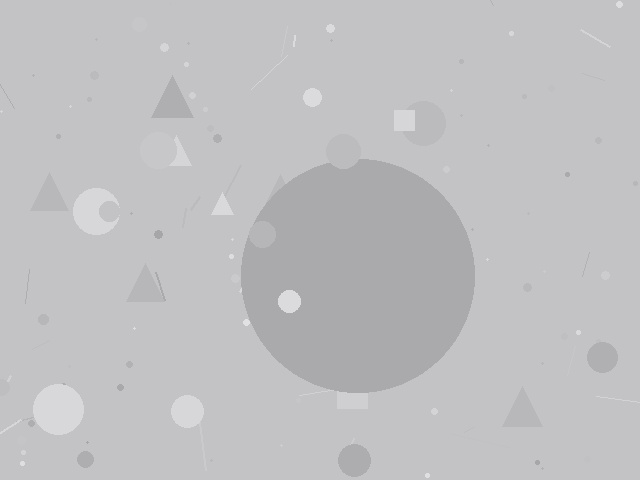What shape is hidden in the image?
A circle is hidden in the image.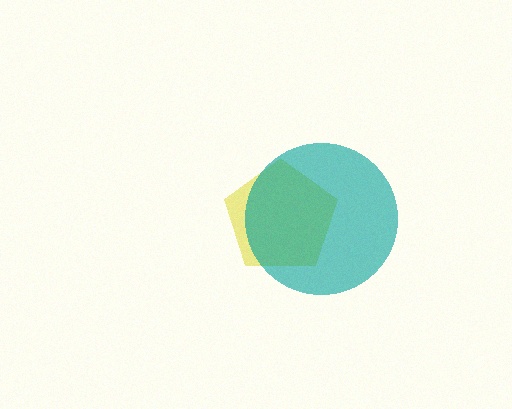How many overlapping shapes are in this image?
There are 2 overlapping shapes in the image.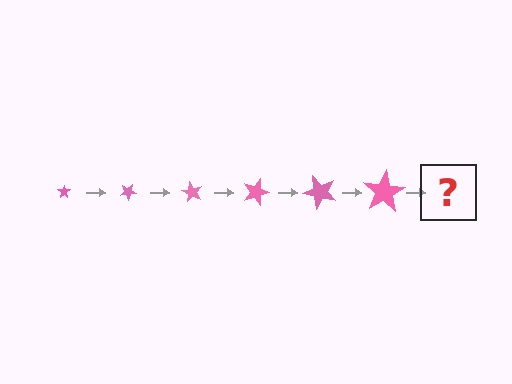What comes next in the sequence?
The next element should be a star, larger than the previous one and rotated 180 degrees from the start.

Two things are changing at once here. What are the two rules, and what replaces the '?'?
The two rules are that the star grows larger each step and it rotates 30 degrees each step. The '?' should be a star, larger than the previous one and rotated 180 degrees from the start.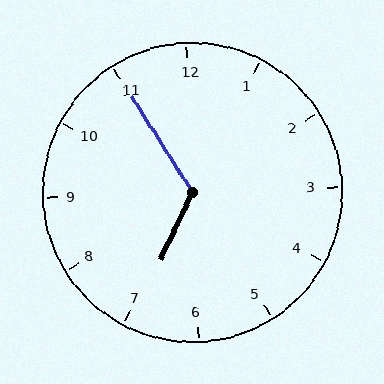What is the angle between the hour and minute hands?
Approximately 122 degrees.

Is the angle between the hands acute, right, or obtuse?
It is obtuse.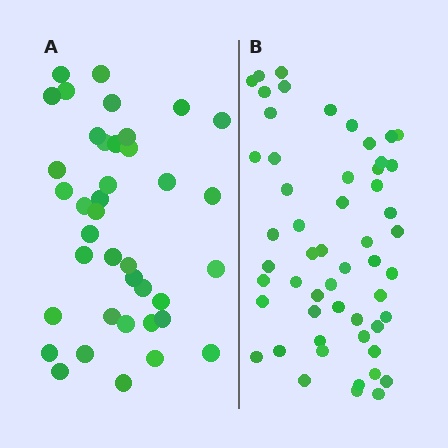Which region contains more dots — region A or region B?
Region B (the right region) has more dots.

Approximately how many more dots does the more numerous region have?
Region B has approximately 15 more dots than region A.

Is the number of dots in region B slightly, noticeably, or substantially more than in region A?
Region B has noticeably more, but not dramatically so. The ratio is roughly 1.4 to 1.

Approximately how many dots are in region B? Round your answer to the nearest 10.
About 50 dots. (The exact count is 54, which rounds to 50.)